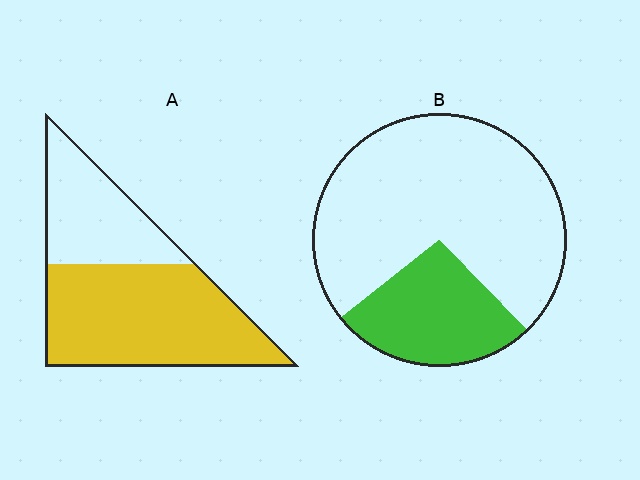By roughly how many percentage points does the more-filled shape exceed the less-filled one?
By roughly 40 percentage points (A over B).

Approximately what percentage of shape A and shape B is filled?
A is approximately 65% and B is approximately 25%.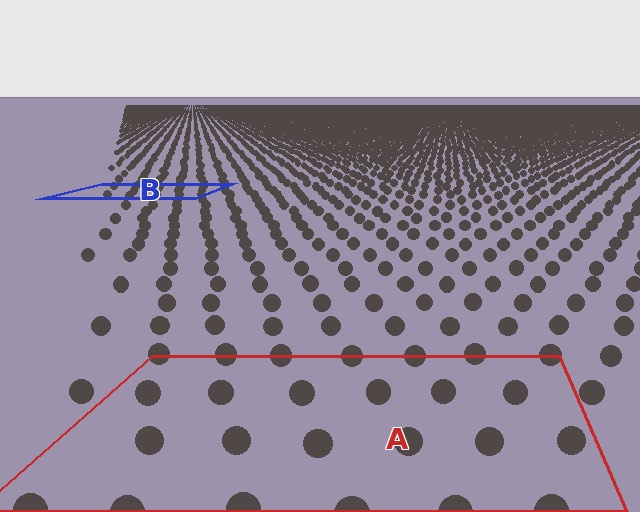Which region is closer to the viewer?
Region A is closer. The texture elements there are larger and more spread out.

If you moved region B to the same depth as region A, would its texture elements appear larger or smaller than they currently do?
They would appear larger. At a closer depth, the same texture elements are projected at a bigger on-screen size.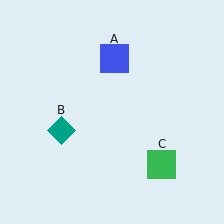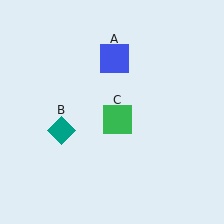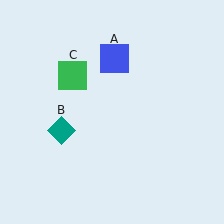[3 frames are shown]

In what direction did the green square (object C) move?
The green square (object C) moved up and to the left.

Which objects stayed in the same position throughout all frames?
Blue square (object A) and teal diamond (object B) remained stationary.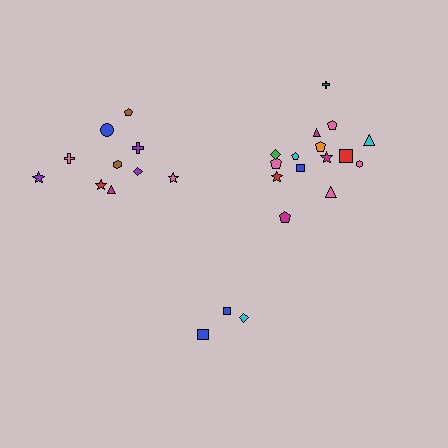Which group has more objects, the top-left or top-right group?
The top-right group.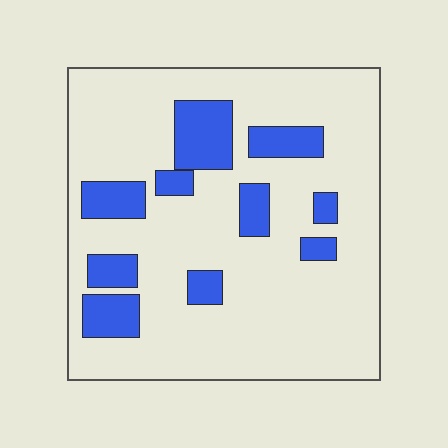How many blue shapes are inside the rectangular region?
10.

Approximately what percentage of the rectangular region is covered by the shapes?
Approximately 20%.